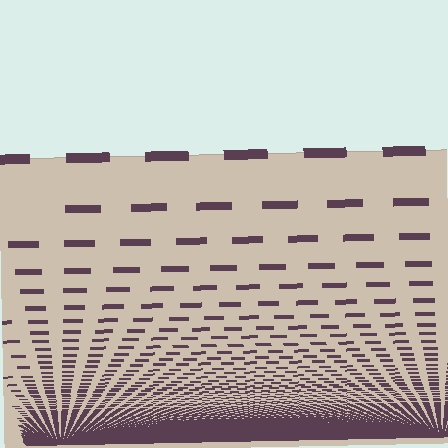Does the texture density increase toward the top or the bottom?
Density increases toward the bottom.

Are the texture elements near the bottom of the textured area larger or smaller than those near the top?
Smaller. The gradient is inverted — elements near the bottom are smaller and denser.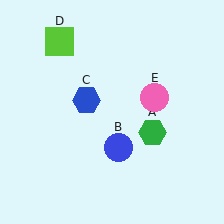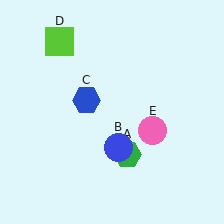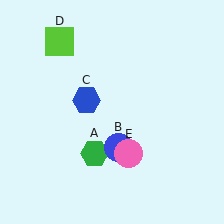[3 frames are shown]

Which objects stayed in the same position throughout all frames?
Blue circle (object B) and blue hexagon (object C) and lime square (object D) remained stationary.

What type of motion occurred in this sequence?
The green hexagon (object A), pink circle (object E) rotated clockwise around the center of the scene.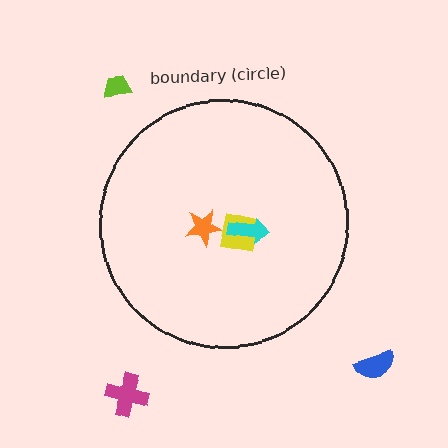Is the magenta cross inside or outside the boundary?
Outside.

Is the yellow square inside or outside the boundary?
Inside.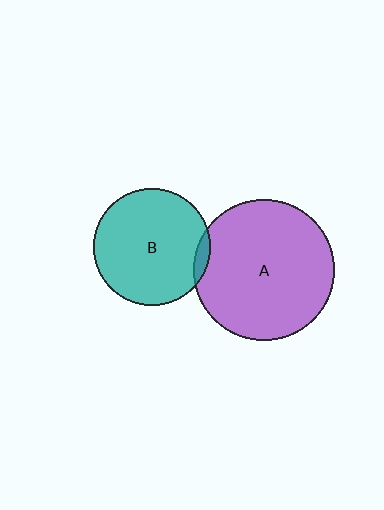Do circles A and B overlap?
Yes.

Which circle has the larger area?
Circle A (purple).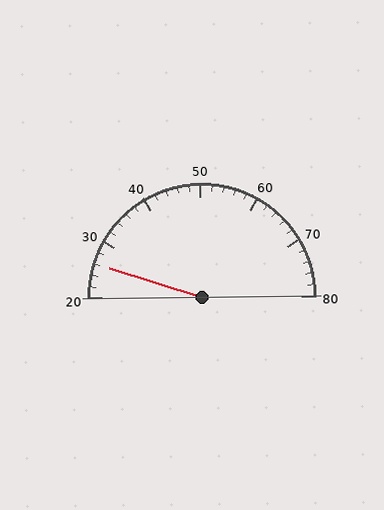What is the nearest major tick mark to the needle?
The nearest major tick mark is 30.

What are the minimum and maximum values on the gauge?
The gauge ranges from 20 to 80.